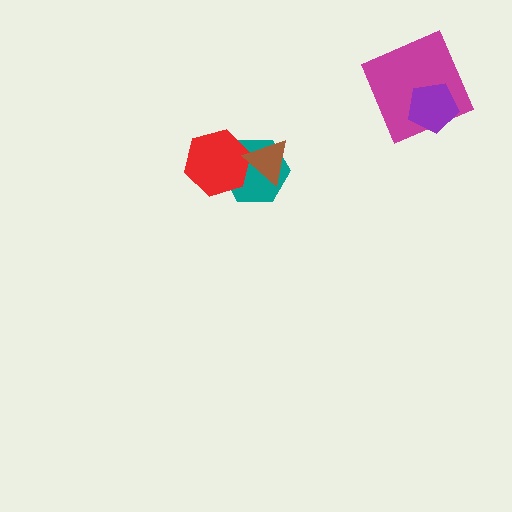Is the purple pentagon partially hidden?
No, no other shape covers it.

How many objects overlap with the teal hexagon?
2 objects overlap with the teal hexagon.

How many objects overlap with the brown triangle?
2 objects overlap with the brown triangle.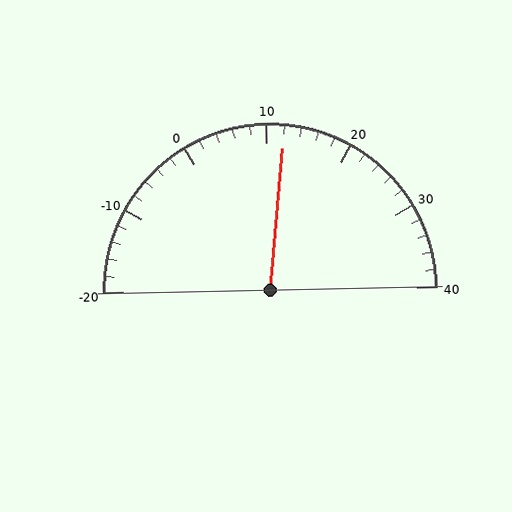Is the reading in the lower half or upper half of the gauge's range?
The reading is in the upper half of the range (-20 to 40).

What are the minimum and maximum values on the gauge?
The gauge ranges from -20 to 40.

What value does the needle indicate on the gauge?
The needle indicates approximately 12.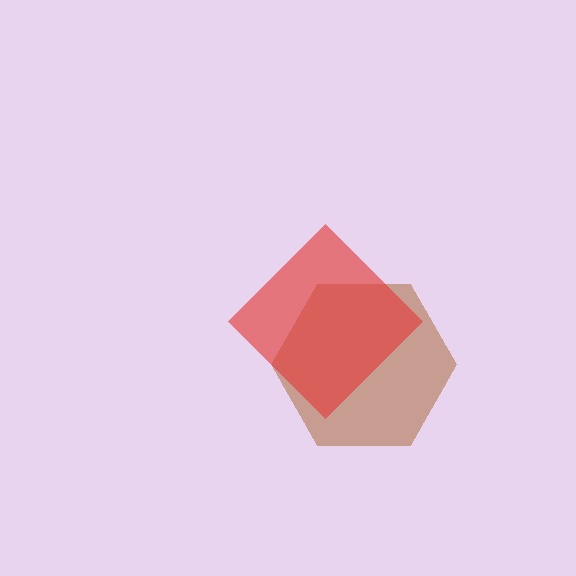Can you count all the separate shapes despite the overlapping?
Yes, there are 2 separate shapes.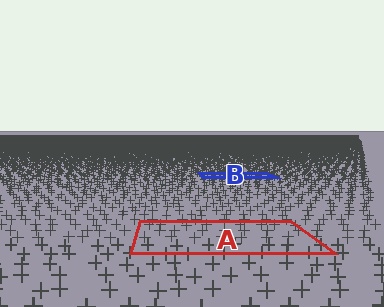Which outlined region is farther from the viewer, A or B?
Region B is farther from the viewer — the texture elements inside it appear smaller and more densely packed.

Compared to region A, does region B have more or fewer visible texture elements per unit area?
Region B has more texture elements per unit area — they are packed more densely because it is farther away.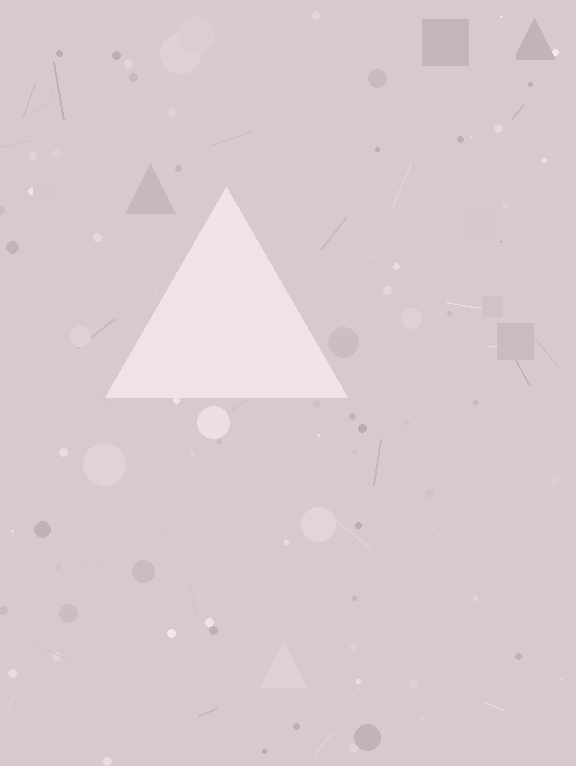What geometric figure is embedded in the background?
A triangle is embedded in the background.